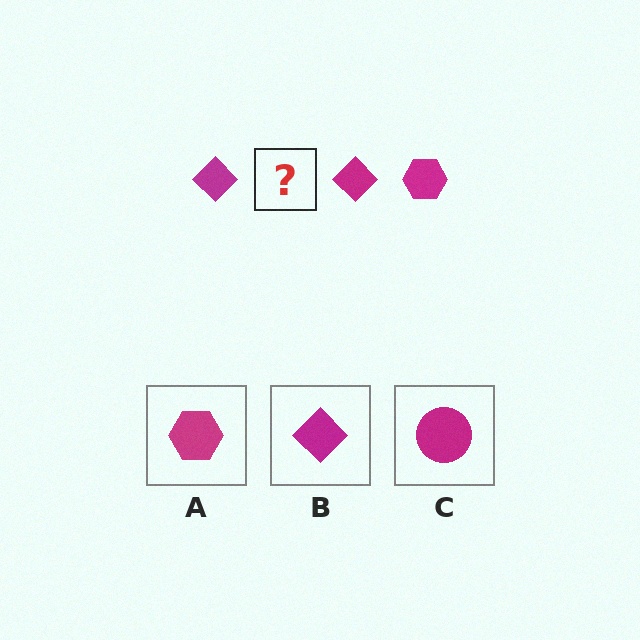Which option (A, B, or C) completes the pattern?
A.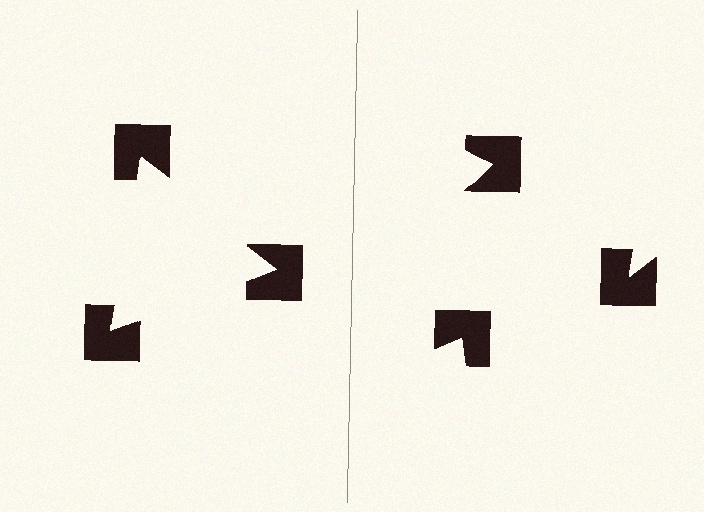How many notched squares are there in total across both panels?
6 — 3 on each side.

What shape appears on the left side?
An illusory triangle.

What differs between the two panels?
The notched squares are positioned identically on both sides; only the wedge orientations differ. On the left they align to a triangle; on the right they are misaligned.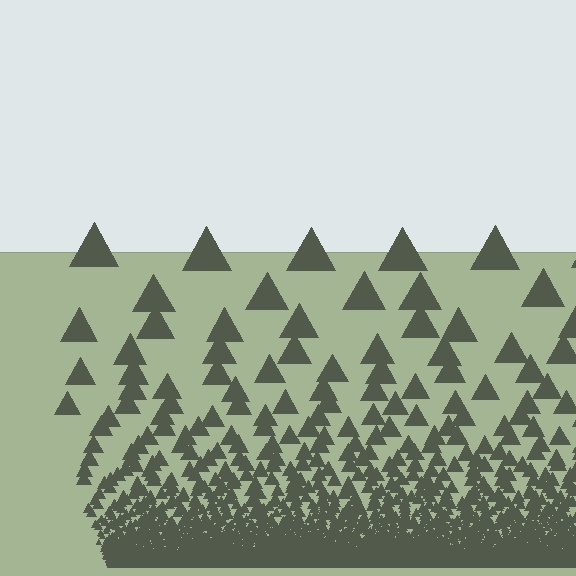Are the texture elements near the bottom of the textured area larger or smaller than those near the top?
Smaller. The gradient is inverted — elements near the bottom are smaller and denser.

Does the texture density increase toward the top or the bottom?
Density increases toward the bottom.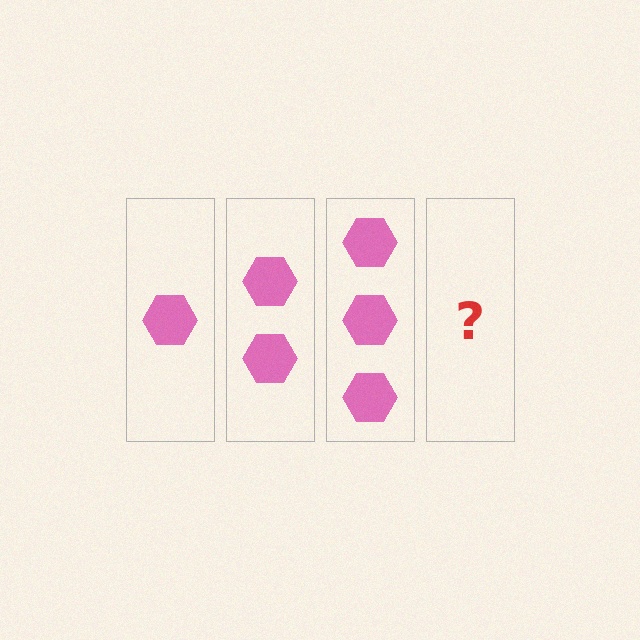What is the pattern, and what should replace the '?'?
The pattern is that each step adds one more hexagon. The '?' should be 4 hexagons.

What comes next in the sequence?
The next element should be 4 hexagons.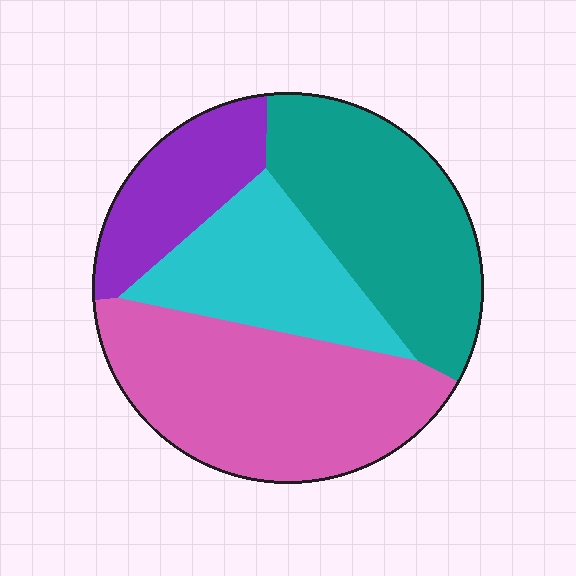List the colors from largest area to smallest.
From largest to smallest: pink, teal, cyan, purple.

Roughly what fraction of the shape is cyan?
Cyan takes up less than a quarter of the shape.